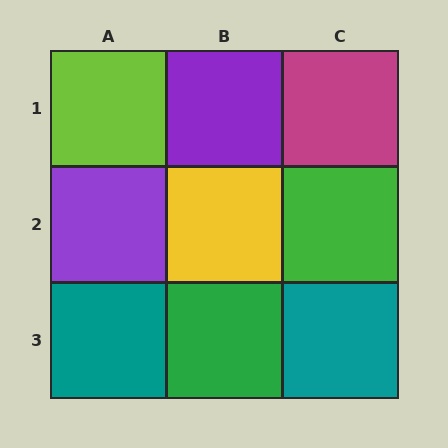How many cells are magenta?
1 cell is magenta.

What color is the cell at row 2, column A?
Purple.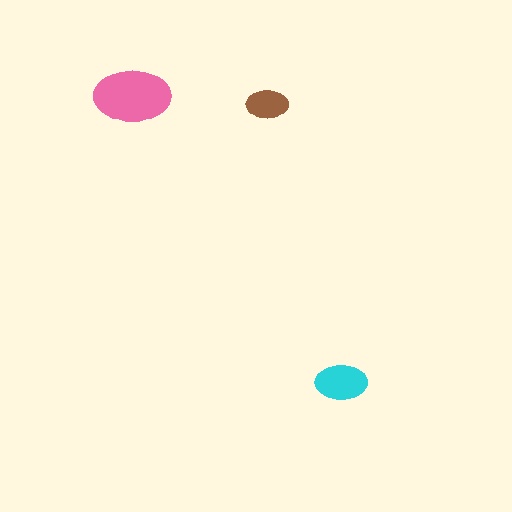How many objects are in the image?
There are 3 objects in the image.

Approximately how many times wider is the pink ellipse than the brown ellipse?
About 2 times wider.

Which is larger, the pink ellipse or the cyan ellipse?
The pink one.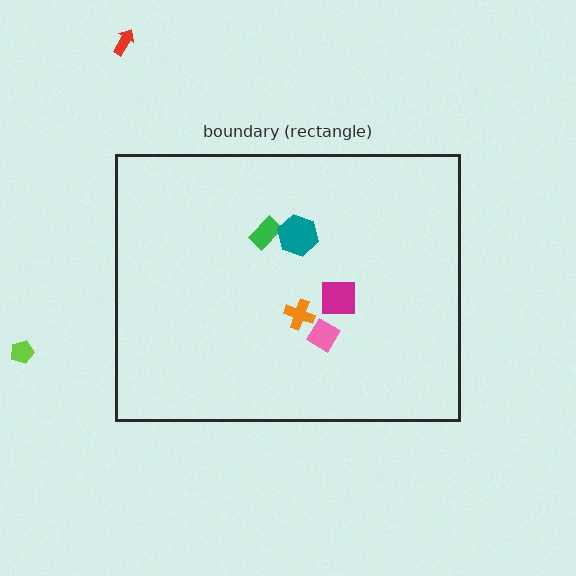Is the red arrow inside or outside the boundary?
Outside.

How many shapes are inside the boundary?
5 inside, 2 outside.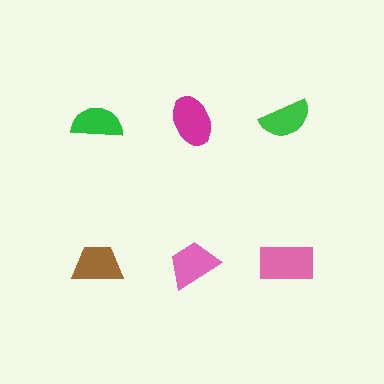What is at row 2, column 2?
A pink trapezoid.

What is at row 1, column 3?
A green semicircle.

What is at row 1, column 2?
A magenta ellipse.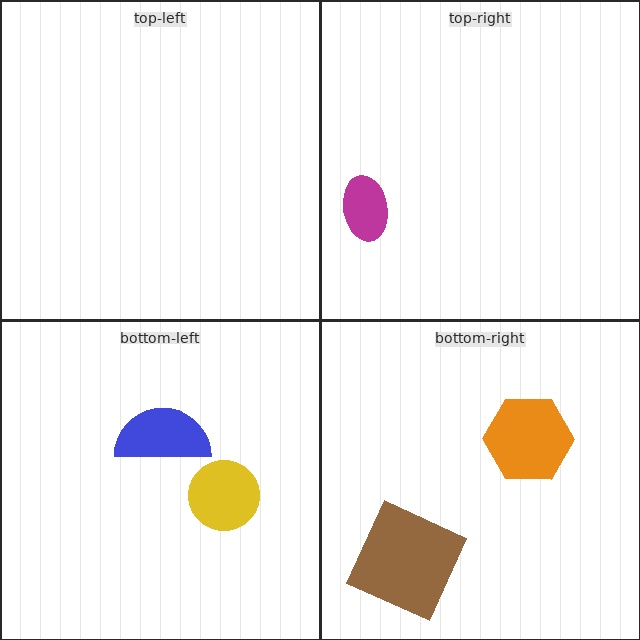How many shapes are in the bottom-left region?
2.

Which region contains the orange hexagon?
The bottom-right region.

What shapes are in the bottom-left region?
The blue semicircle, the yellow circle.